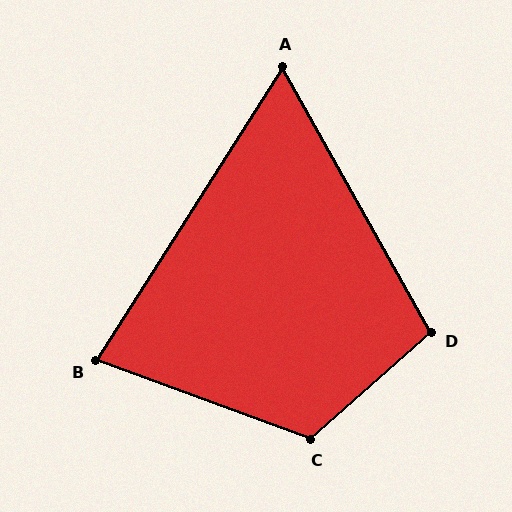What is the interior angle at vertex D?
Approximately 102 degrees (obtuse).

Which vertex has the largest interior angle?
C, at approximately 118 degrees.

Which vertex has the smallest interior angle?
A, at approximately 62 degrees.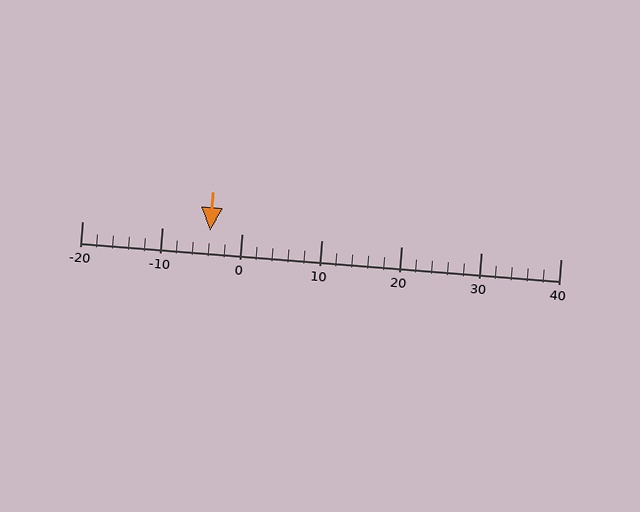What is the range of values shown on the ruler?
The ruler shows values from -20 to 40.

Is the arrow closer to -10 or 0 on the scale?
The arrow is closer to 0.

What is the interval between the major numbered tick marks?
The major tick marks are spaced 10 units apart.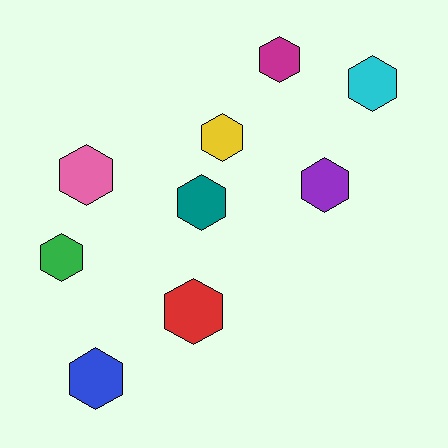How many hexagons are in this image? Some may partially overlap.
There are 9 hexagons.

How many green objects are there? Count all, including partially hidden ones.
There is 1 green object.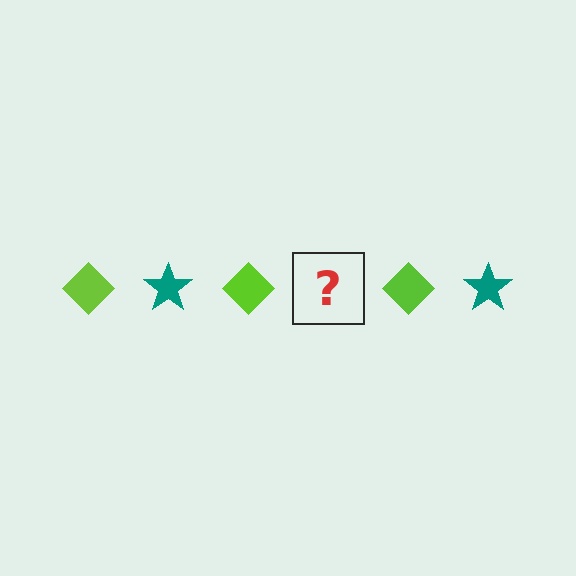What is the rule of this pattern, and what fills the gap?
The rule is that the pattern alternates between lime diamond and teal star. The gap should be filled with a teal star.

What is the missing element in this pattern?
The missing element is a teal star.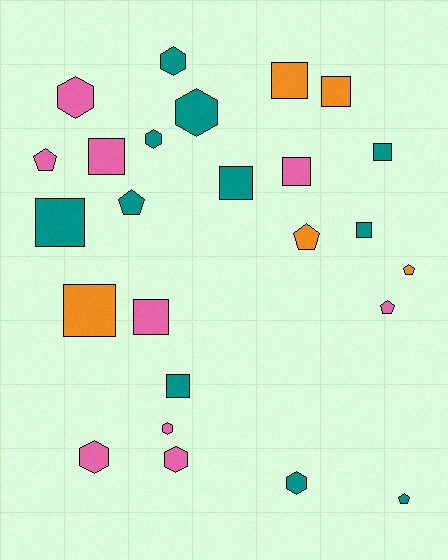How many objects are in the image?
There are 25 objects.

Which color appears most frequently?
Teal, with 11 objects.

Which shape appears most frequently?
Square, with 11 objects.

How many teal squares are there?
There are 5 teal squares.